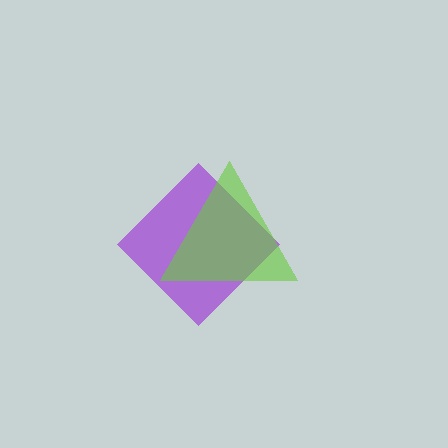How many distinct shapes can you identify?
There are 2 distinct shapes: a purple diamond, a lime triangle.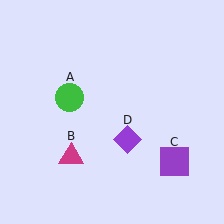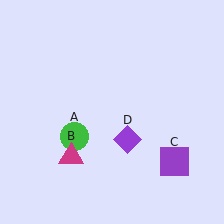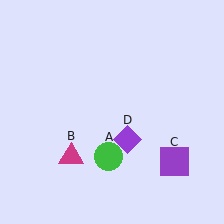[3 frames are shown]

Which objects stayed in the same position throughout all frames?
Magenta triangle (object B) and purple square (object C) and purple diamond (object D) remained stationary.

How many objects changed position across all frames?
1 object changed position: green circle (object A).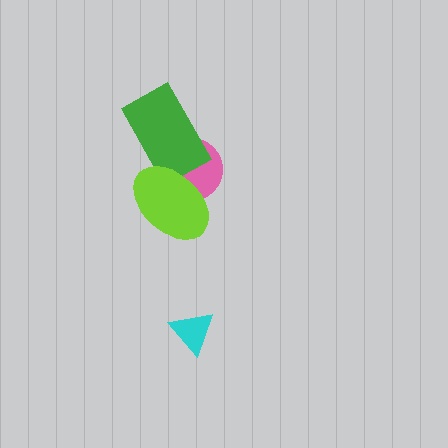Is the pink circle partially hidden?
Yes, it is partially covered by another shape.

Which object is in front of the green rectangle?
The lime ellipse is in front of the green rectangle.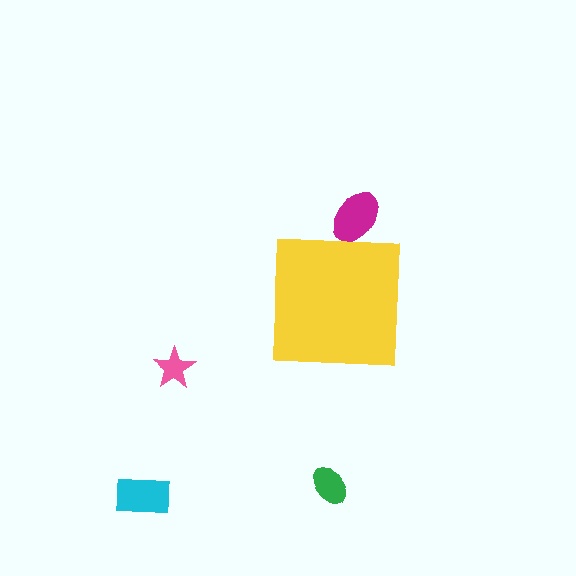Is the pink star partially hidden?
No, the pink star is fully visible.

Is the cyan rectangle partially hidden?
No, the cyan rectangle is fully visible.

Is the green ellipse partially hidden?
No, the green ellipse is fully visible.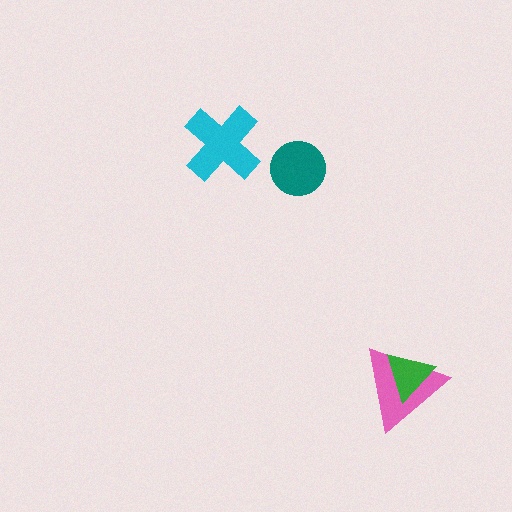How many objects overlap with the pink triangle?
1 object overlaps with the pink triangle.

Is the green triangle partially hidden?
No, no other shape covers it.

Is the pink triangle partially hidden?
Yes, it is partially covered by another shape.